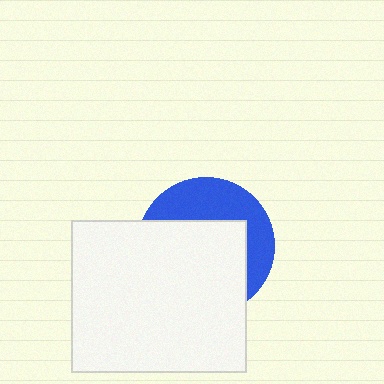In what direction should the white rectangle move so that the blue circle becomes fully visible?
The white rectangle should move toward the lower-left. That is the shortest direction to clear the overlap and leave the blue circle fully visible.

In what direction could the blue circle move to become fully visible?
The blue circle could move toward the upper-right. That would shift it out from behind the white rectangle entirely.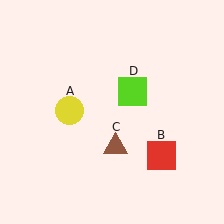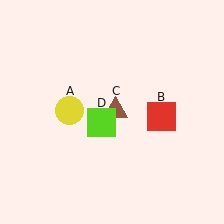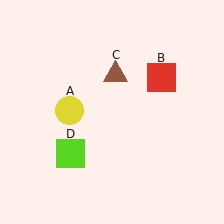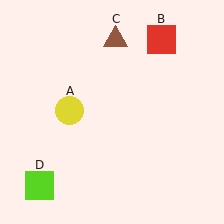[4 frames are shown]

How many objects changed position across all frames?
3 objects changed position: red square (object B), brown triangle (object C), lime square (object D).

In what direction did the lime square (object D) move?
The lime square (object D) moved down and to the left.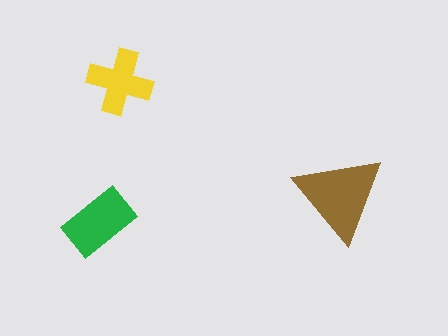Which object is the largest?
The brown triangle.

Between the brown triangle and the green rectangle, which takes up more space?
The brown triangle.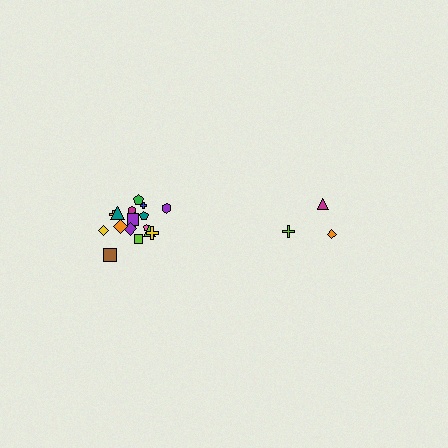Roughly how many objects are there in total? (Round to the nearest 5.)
Roughly 20 objects in total.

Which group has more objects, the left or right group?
The left group.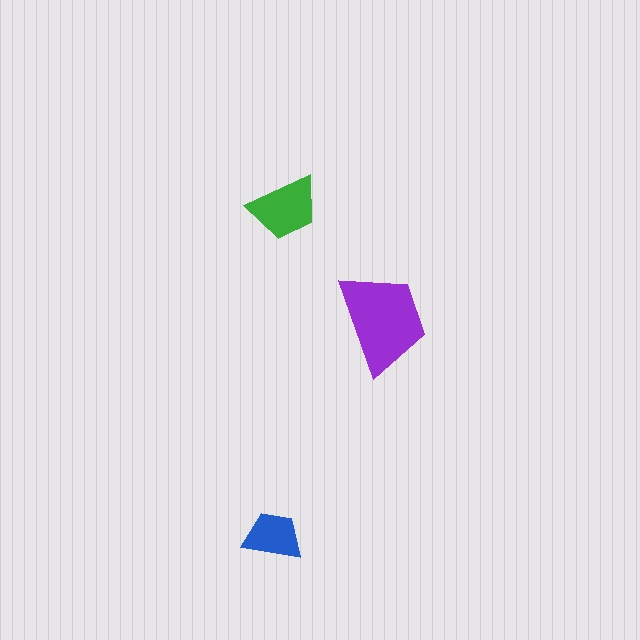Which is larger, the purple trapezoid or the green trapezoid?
The purple one.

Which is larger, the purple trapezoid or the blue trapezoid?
The purple one.